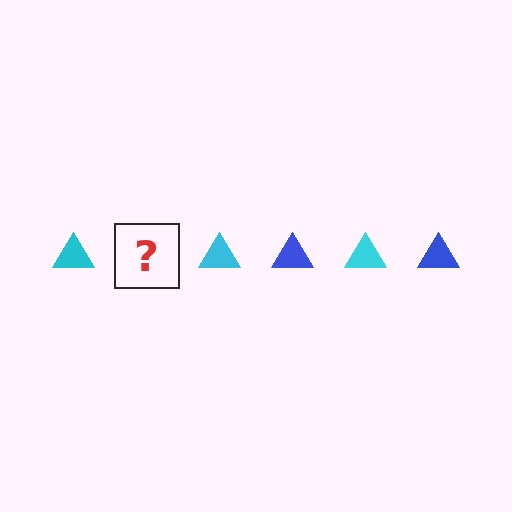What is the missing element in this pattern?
The missing element is a blue triangle.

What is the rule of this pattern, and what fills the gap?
The rule is that the pattern cycles through cyan, blue triangles. The gap should be filled with a blue triangle.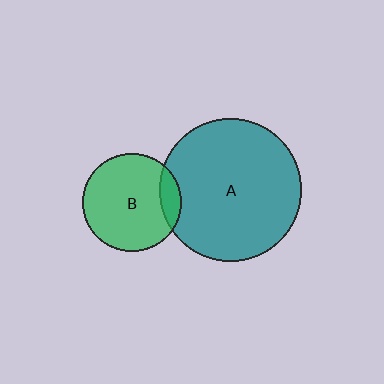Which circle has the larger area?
Circle A (teal).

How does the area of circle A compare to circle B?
Approximately 2.1 times.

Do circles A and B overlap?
Yes.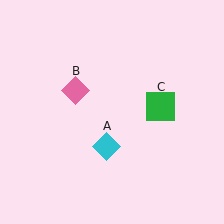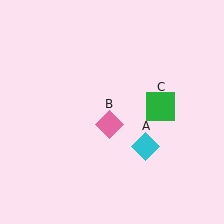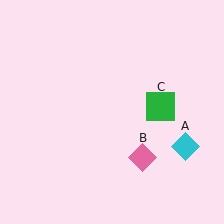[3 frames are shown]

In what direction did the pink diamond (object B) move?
The pink diamond (object B) moved down and to the right.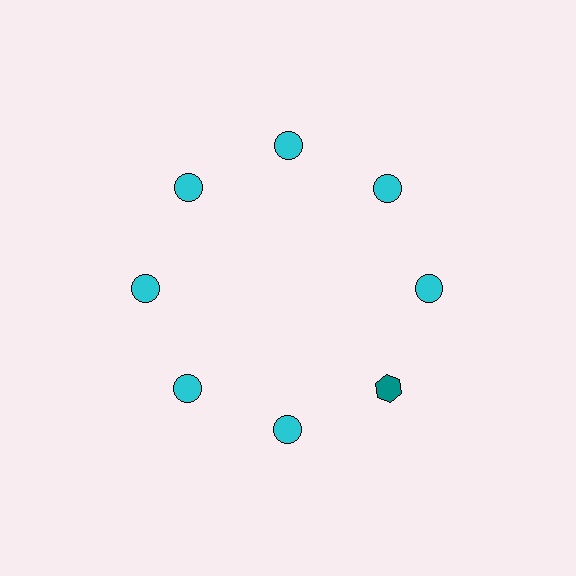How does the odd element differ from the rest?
It differs in both color (teal instead of cyan) and shape (hexagon instead of circle).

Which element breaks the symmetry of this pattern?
The teal hexagon at roughly the 4 o'clock position breaks the symmetry. All other shapes are cyan circles.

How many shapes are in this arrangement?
There are 8 shapes arranged in a ring pattern.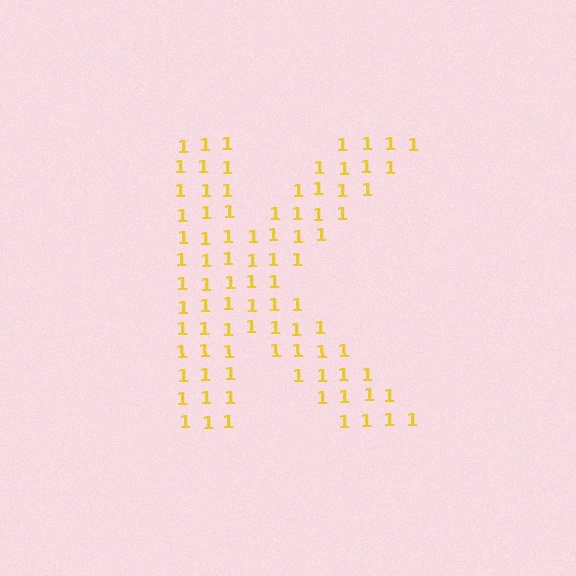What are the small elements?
The small elements are digit 1's.